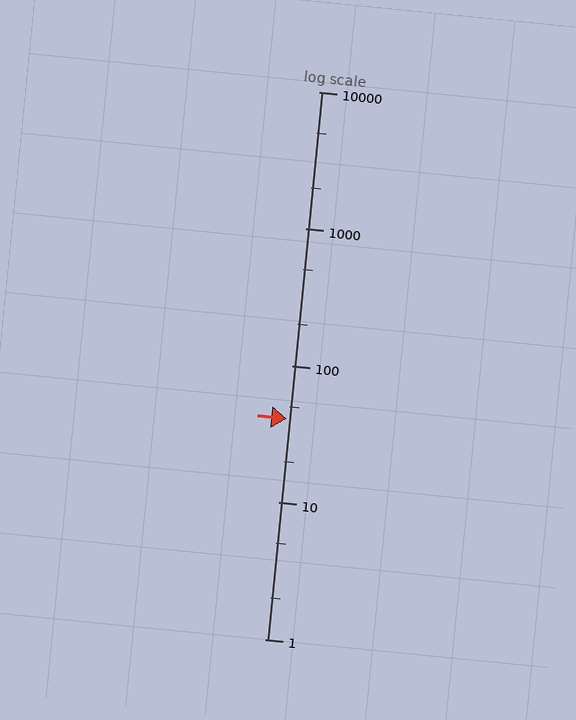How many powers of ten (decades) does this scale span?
The scale spans 4 decades, from 1 to 10000.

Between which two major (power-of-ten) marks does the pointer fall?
The pointer is between 10 and 100.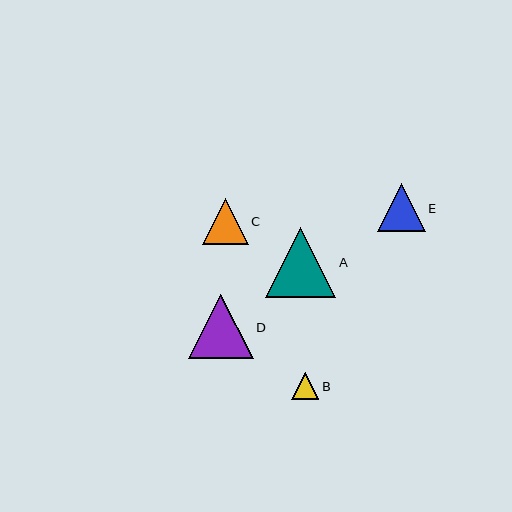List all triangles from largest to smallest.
From largest to smallest: A, D, E, C, B.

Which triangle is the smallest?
Triangle B is the smallest with a size of approximately 27 pixels.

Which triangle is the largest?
Triangle A is the largest with a size of approximately 70 pixels.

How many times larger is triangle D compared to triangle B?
Triangle D is approximately 2.4 times the size of triangle B.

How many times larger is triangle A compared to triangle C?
Triangle A is approximately 1.5 times the size of triangle C.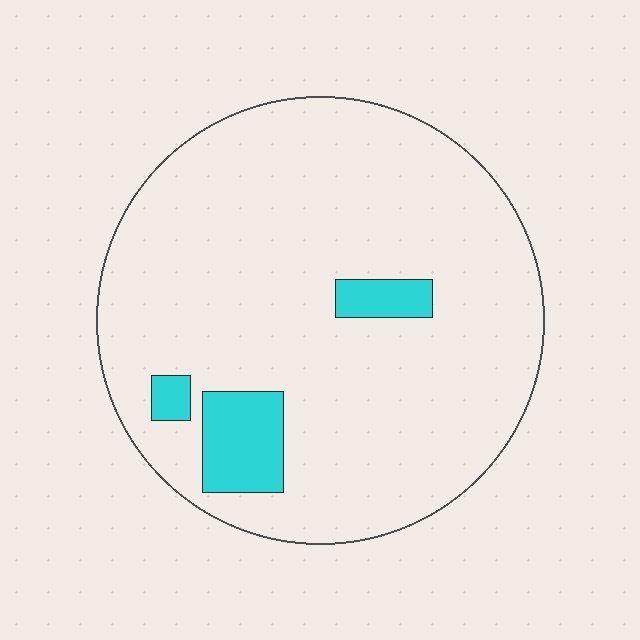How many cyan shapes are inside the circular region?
3.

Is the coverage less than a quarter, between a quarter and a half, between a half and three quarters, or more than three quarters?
Less than a quarter.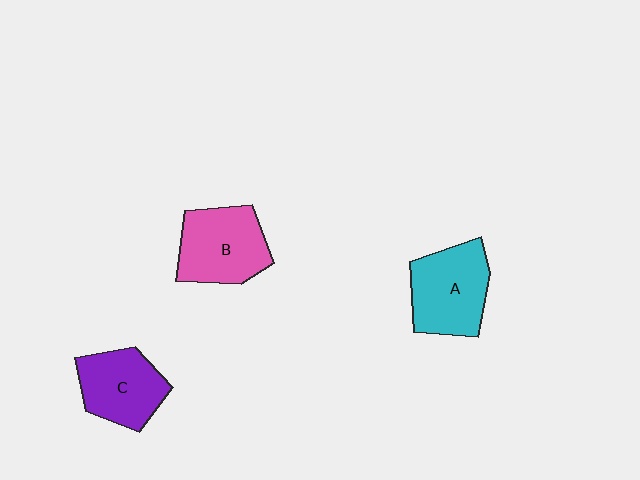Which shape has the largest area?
Shape A (cyan).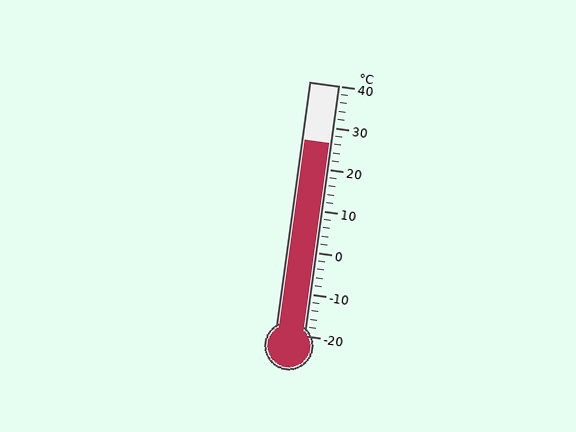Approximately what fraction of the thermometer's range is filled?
The thermometer is filled to approximately 75% of its range.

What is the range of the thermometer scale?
The thermometer scale ranges from -20°C to 40°C.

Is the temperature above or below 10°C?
The temperature is above 10°C.